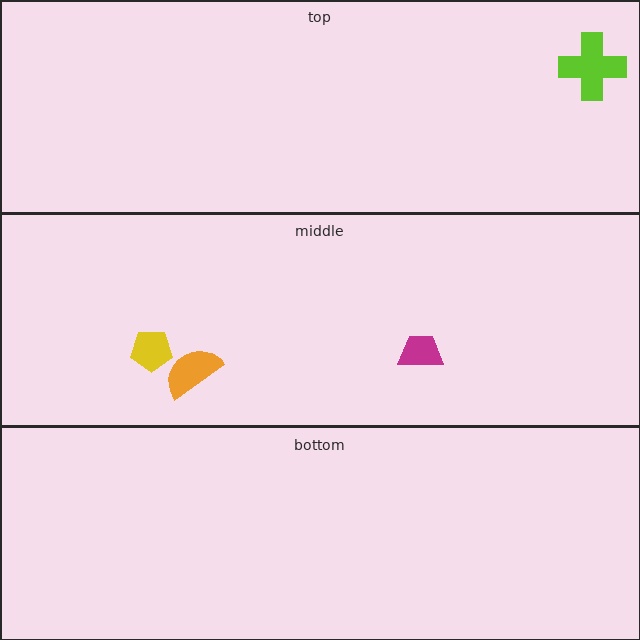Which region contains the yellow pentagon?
The middle region.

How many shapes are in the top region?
1.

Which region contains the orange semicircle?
The middle region.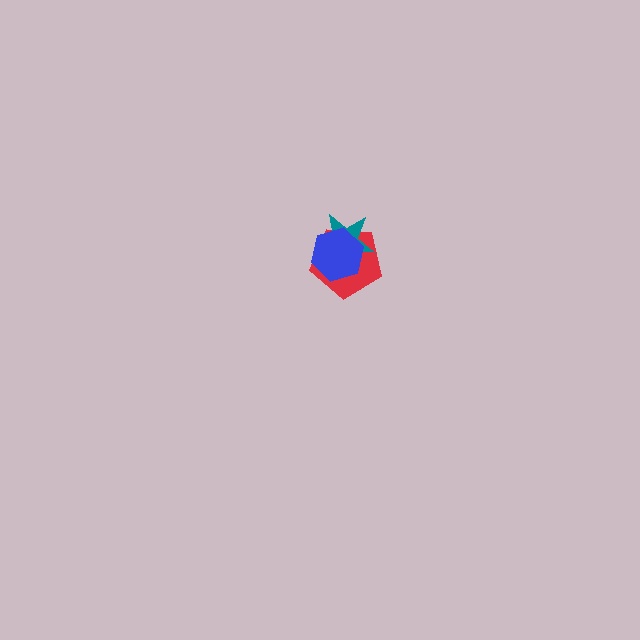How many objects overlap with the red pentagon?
2 objects overlap with the red pentagon.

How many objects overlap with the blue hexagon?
2 objects overlap with the blue hexagon.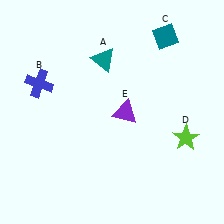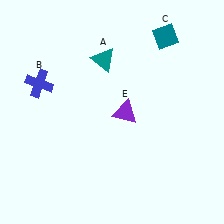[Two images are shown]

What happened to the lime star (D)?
The lime star (D) was removed in Image 2. It was in the bottom-right area of Image 1.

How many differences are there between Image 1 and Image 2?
There is 1 difference between the two images.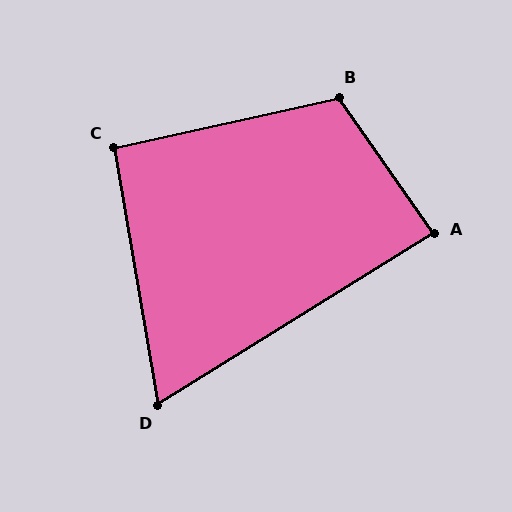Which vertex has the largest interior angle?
B, at approximately 112 degrees.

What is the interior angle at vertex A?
Approximately 87 degrees (approximately right).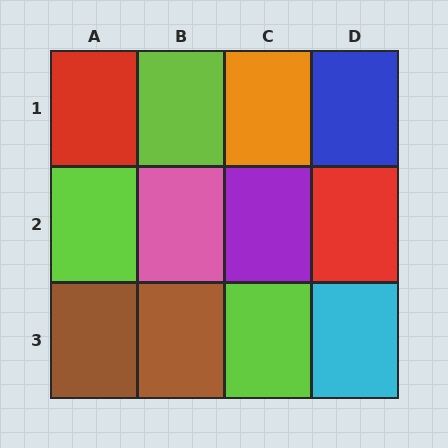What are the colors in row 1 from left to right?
Red, lime, orange, blue.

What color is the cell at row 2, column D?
Red.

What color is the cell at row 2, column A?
Lime.